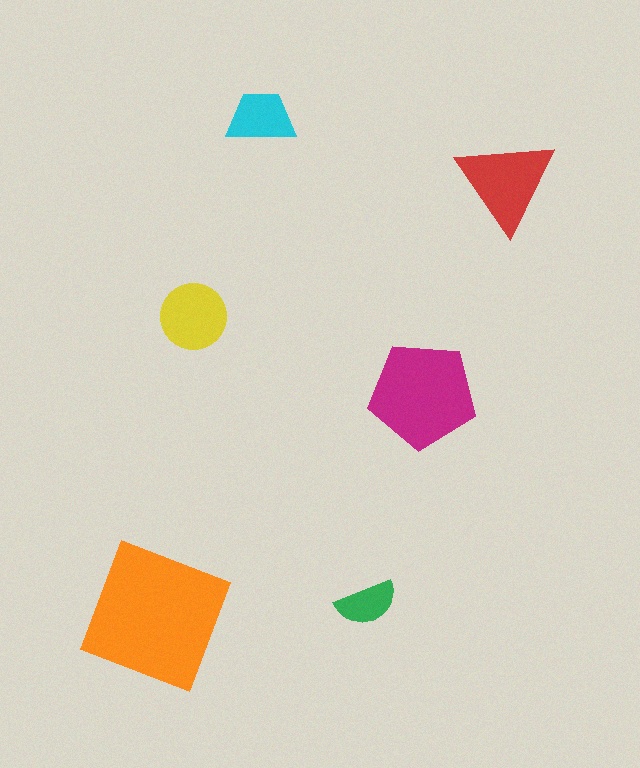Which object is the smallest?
The green semicircle.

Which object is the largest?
The orange square.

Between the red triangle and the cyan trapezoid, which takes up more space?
The red triangle.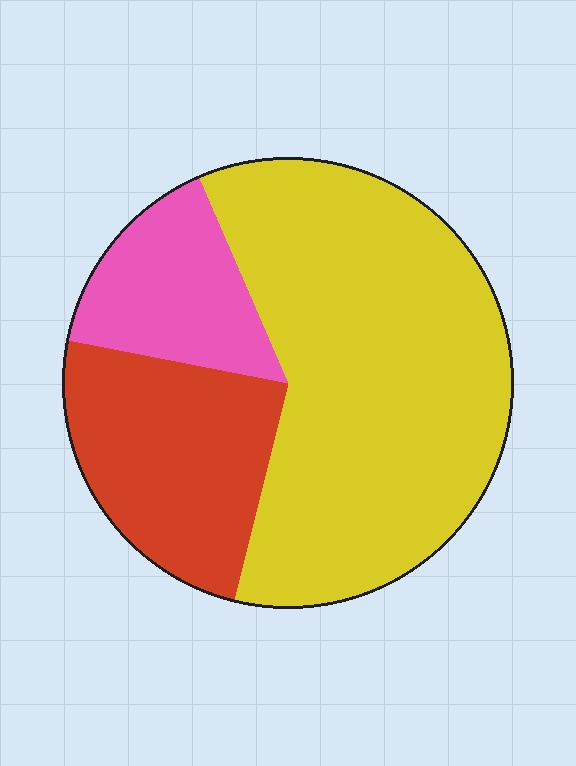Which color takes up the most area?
Yellow, at roughly 60%.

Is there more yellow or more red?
Yellow.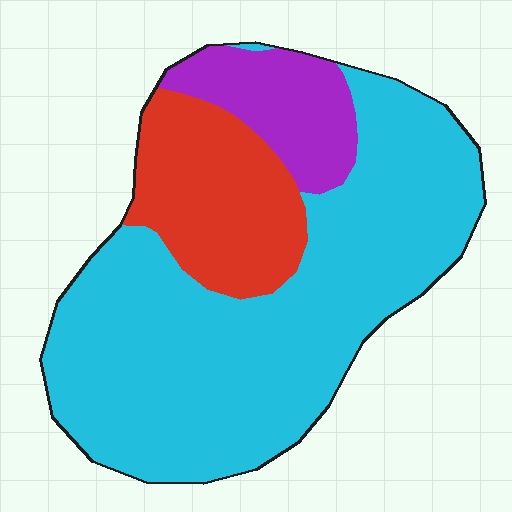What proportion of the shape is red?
Red covers about 20% of the shape.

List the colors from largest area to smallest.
From largest to smallest: cyan, red, purple.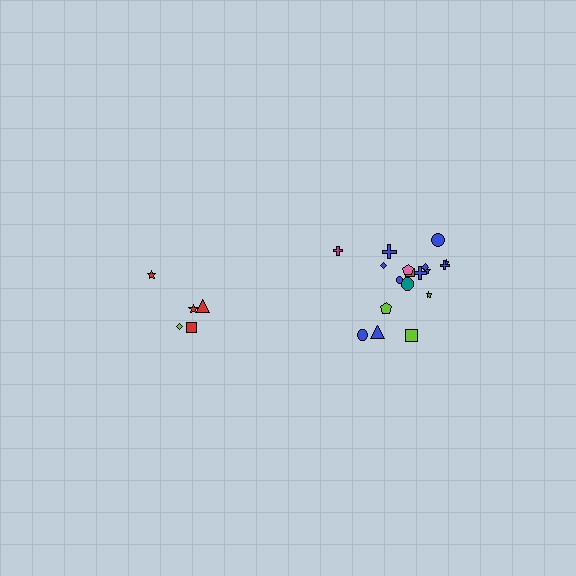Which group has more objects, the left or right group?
The right group.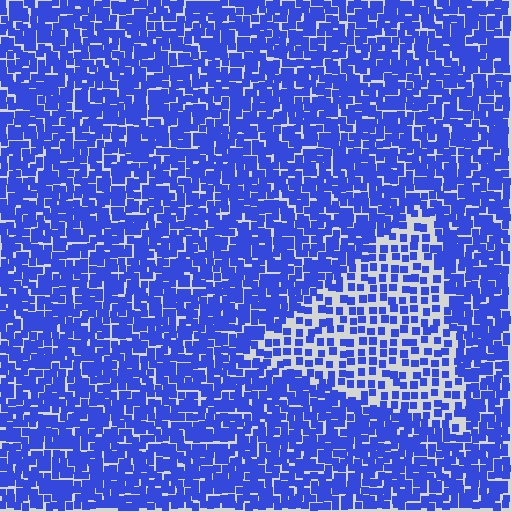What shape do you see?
I see a triangle.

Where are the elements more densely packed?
The elements are more densely packed outside the triangle boundary.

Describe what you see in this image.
The image contains small blue elements arranged at two different densities. A triangle-shaped region is visible where the elements are less densely packed than the surrounding area.